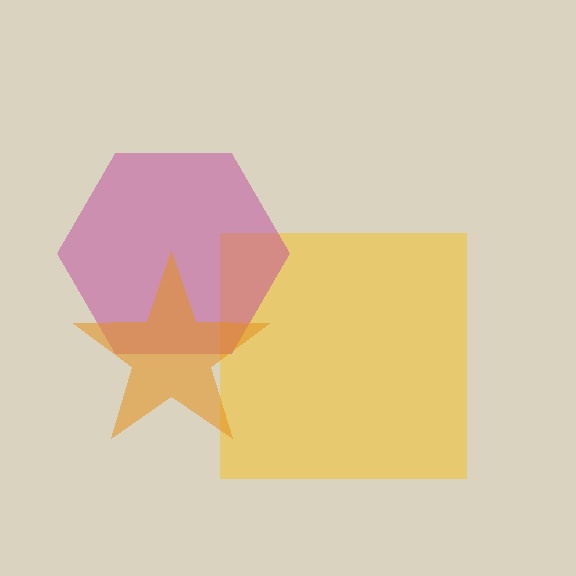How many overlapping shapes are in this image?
There are 3 overlapping shapes in the image.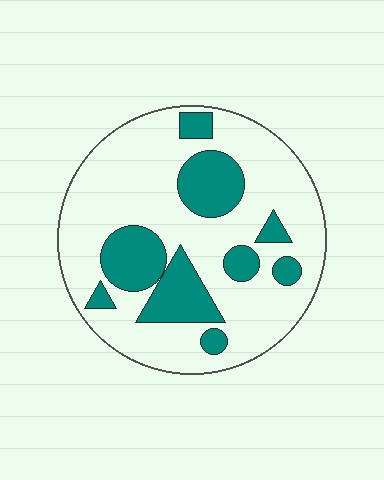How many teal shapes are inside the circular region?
9.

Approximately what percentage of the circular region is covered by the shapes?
Approximately 25%.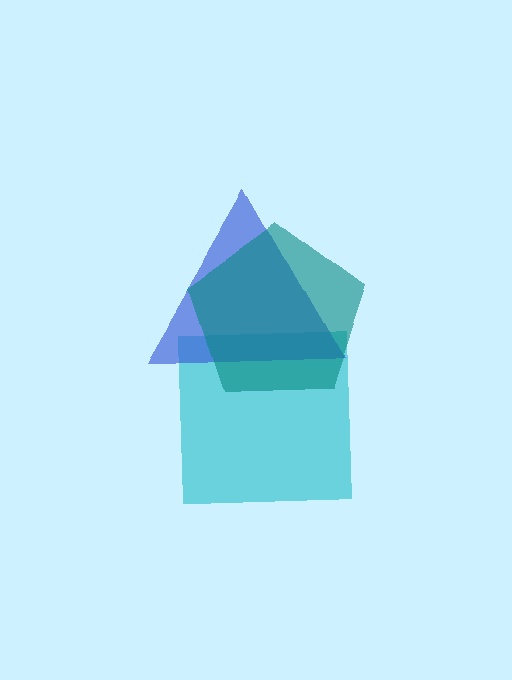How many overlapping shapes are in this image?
There are 3 overlapping shapes in the image.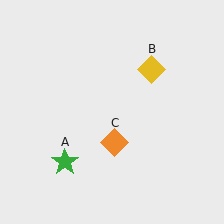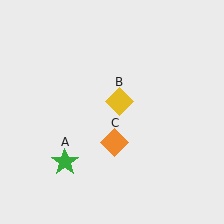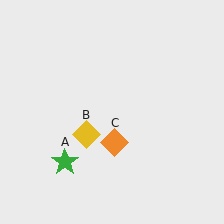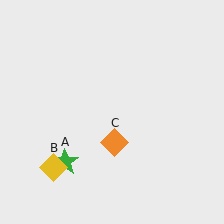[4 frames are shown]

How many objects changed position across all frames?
1 object changed position: yellow diamond (object B).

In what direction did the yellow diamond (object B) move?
The yellow diamond (object B) moved down and to the left.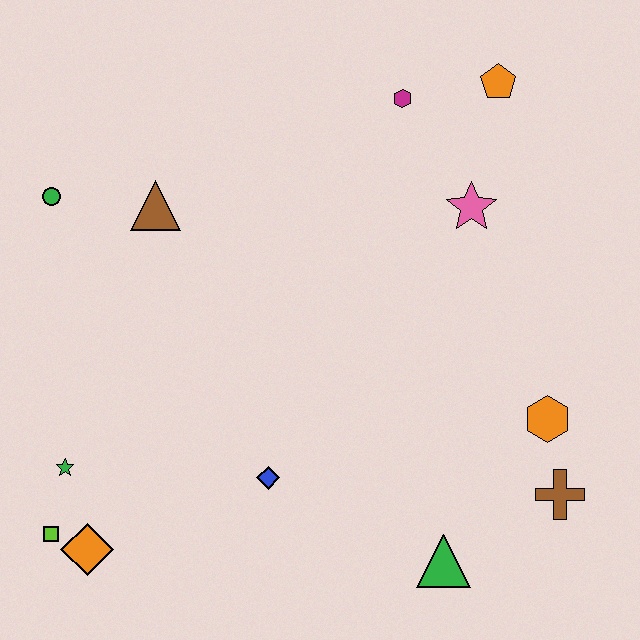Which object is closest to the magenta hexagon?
The orange pentagon is closest to the magenta hexagon.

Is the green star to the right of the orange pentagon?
No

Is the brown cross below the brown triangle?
Yes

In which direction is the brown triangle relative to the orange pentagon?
The brown triangle is to the left of the orange pentagon.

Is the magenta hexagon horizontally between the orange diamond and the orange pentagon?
Yes